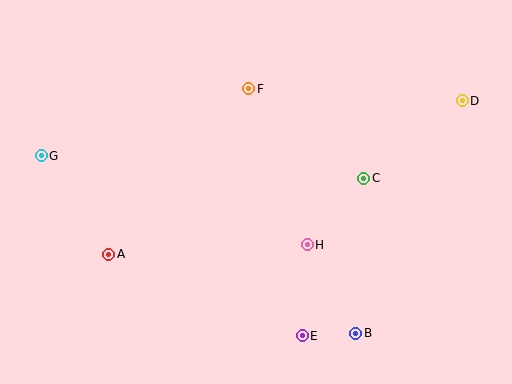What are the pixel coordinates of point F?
Point F is at (249, 89).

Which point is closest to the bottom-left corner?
Point A is closest to the bottom-left corner.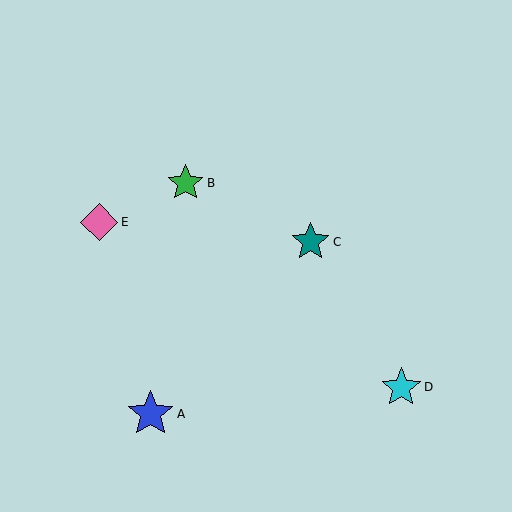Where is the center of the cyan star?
The center of the cyan star is at (401, 387).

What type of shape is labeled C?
Shape C is a teal star.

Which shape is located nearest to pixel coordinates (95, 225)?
The pink diamond (labeled E) at (99, 222) is nearest to that location.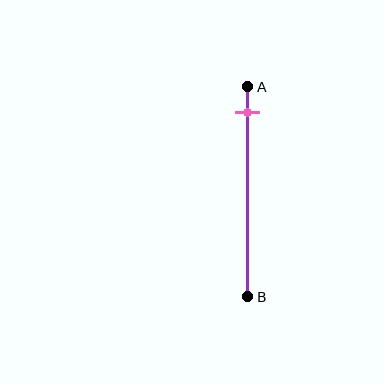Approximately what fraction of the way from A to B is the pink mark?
The pink mark is approximately 10% of the way from A to B.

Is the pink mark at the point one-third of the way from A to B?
No, the mark is at about 10% from A, not at the 33% one-third point.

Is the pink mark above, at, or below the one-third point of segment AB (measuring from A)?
The pink mark is above the one-third point of segment AB.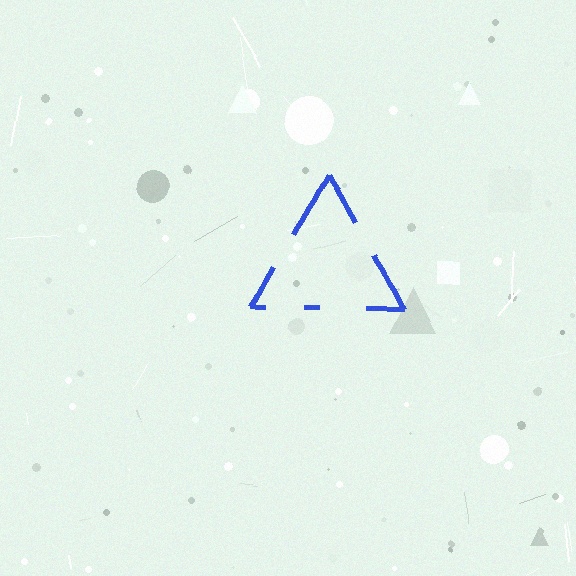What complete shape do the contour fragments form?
The contour fragments form a triangle.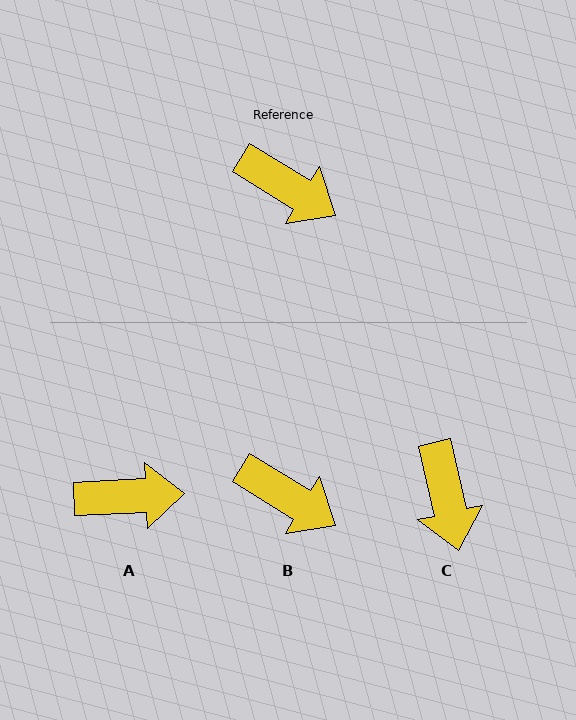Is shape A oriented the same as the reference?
No, it is off by about 34 degrees.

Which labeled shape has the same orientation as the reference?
B.